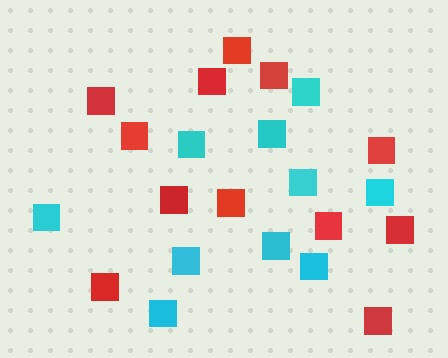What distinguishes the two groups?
There are 2 groups: one group of red squares (12) and one group of cyan squares (10).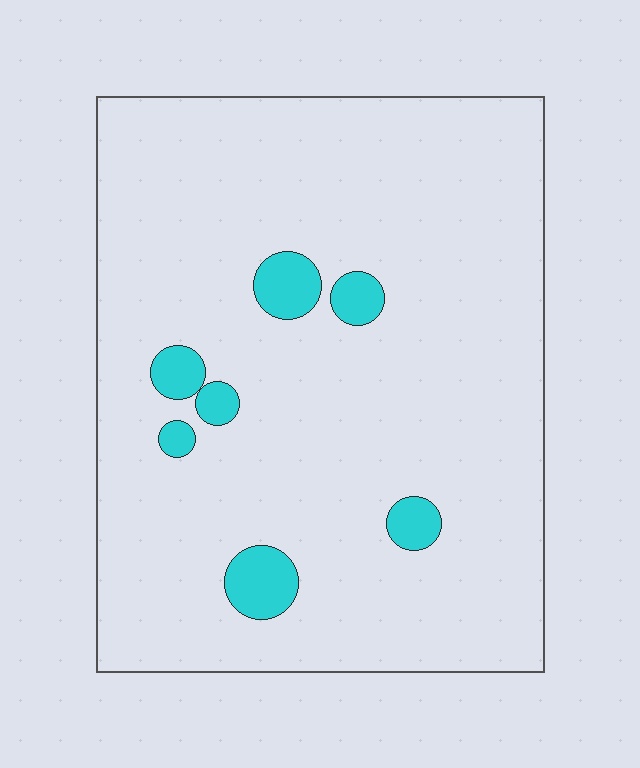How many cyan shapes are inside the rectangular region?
7.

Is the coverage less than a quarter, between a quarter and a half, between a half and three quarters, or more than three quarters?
Less than a quarter.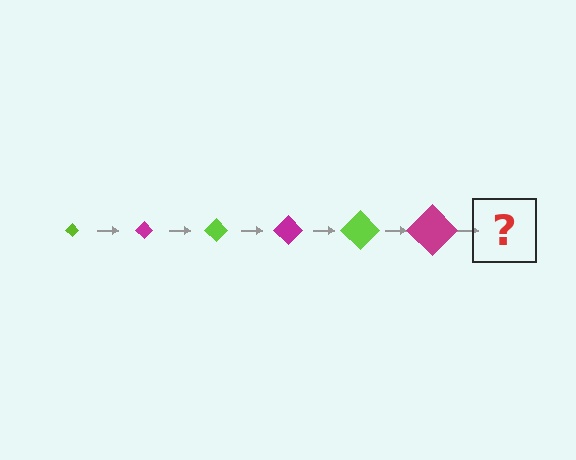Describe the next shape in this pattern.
It should be a lime diamond, larger than the previous one.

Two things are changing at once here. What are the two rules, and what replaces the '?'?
The two rules are that the diamond grows larger each step and the color cycles through lime and magenta. The '?' should be a lime diamond, larger than the previous one.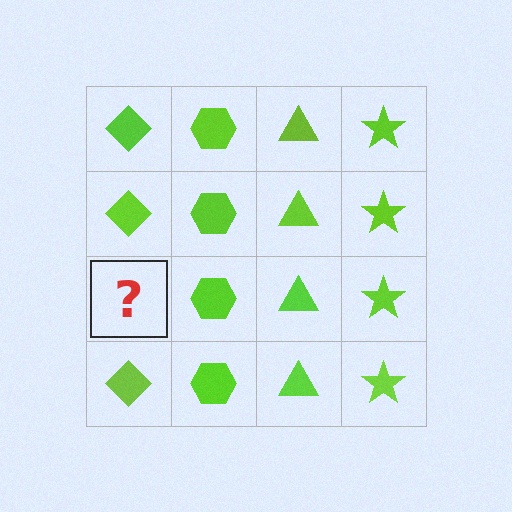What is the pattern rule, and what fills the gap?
The rule is that each column has a consistent shape. The gap should be filled with a lime diamond.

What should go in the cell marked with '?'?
The missing cell should contain a lime diamond.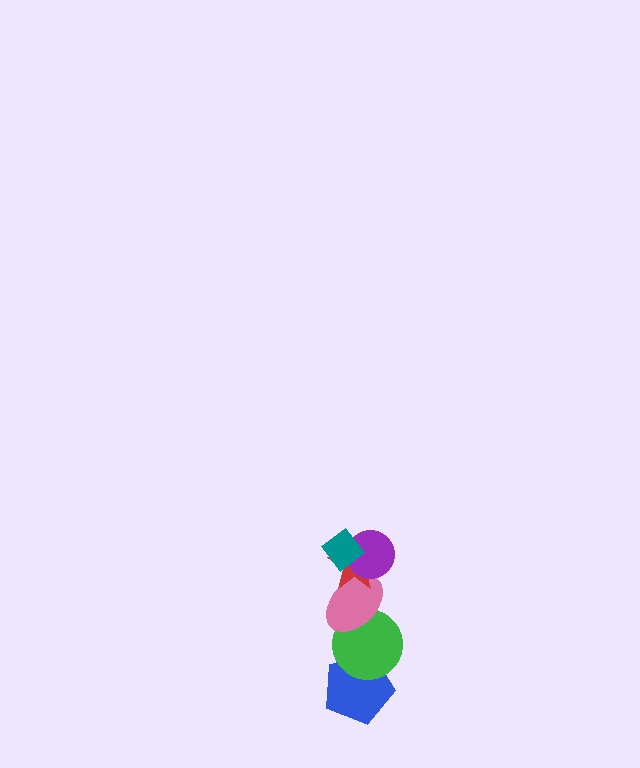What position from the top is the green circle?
The green circle is 5th from the top.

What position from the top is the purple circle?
The purple circle is 2nd from the top.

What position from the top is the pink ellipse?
The pink ellipse is 4th from the top.